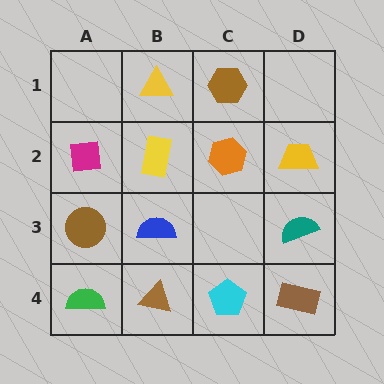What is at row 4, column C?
A cyan pentagon.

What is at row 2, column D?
A yellow trapezoid.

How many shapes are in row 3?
3 shapes.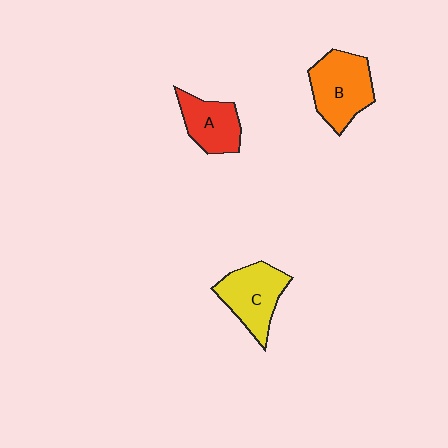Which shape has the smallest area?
Shape A (red).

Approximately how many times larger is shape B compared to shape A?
Approximately 1.3 times.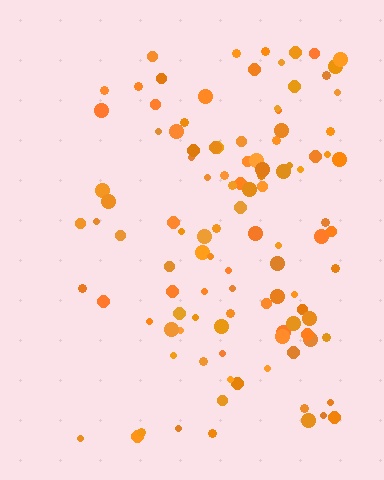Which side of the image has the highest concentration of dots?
The right.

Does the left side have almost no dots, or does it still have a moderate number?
Still a moderate number, just noticeably fewer than the right.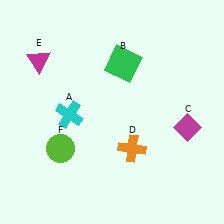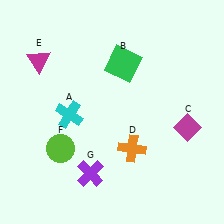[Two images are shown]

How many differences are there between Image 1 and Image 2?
There is 1 difference between the two images.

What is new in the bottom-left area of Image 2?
A purple cross (G) was added in the bottom-left area of Image 2.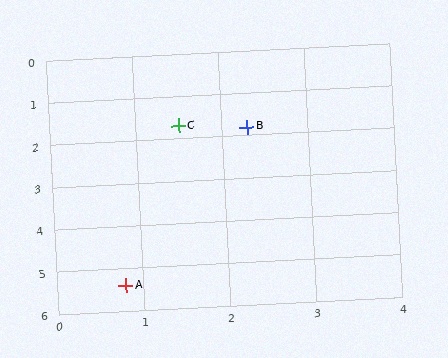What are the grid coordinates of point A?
Point A is at approximately (0.8, 5.4).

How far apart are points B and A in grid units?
Points B and A are about 3.9 grid units apart.